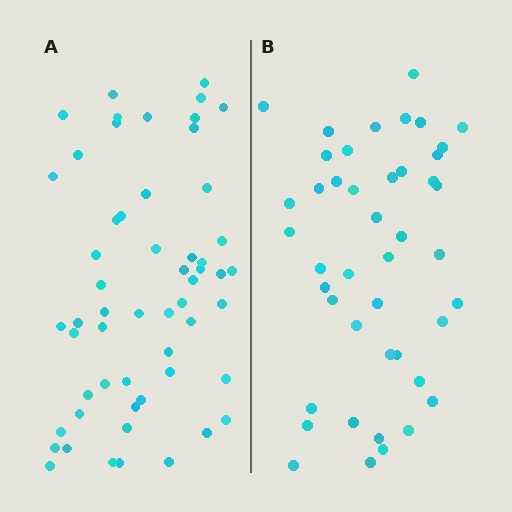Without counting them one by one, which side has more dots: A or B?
Region A (the left region) has more dots.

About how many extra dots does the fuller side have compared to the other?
Region A has roughly 12 or so more dots than region B.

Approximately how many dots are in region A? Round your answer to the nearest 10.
About 60 dots. (The exact count is 56, which rounds to 60.)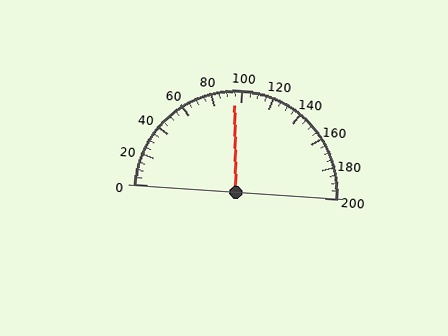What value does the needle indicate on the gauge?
The needle indicates approximately 95.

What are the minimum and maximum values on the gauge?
The gauge ranges from 0 to 200.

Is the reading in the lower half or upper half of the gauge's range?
The reading is in the lower half of the range (0 to 200).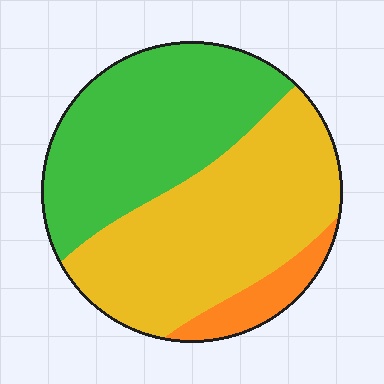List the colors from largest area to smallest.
From largest to smallest: yellow, green, orange.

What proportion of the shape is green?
Green takes up between a third and a half of the shape.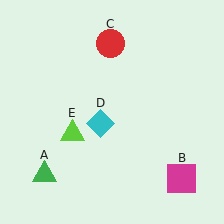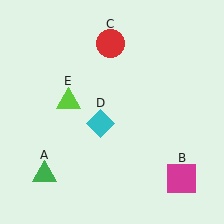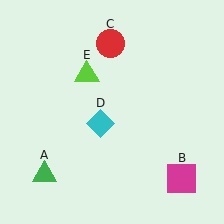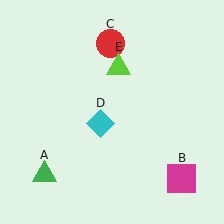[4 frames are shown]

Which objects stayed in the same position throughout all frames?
Green triangle (object A) and magenta square (object B) and red circle (object C) and cyan diamond (object D) remained stationary.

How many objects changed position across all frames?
1 object changed position: lime triangle (object E).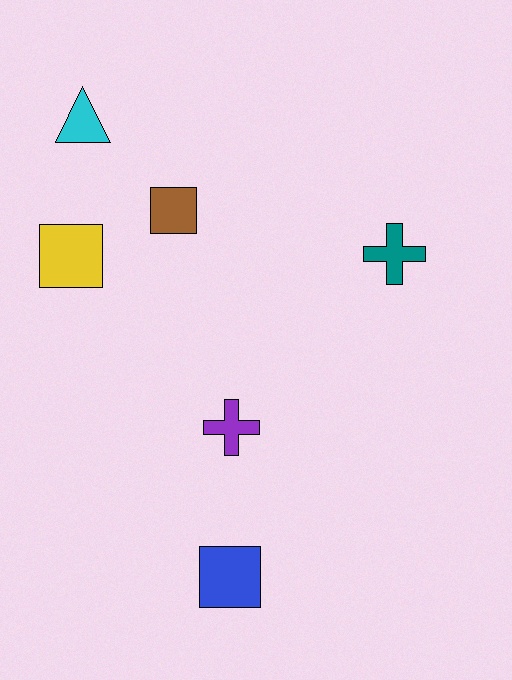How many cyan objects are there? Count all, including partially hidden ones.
There is 1 cyan object.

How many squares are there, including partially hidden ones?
There are 3 squares.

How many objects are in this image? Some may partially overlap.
There are 6 objects.